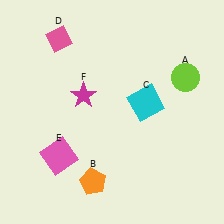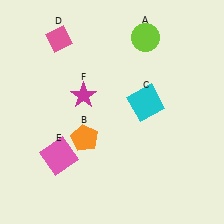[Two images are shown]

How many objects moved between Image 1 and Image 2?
2 objects moved between the two images.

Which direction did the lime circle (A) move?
The lime circle (A) moved up.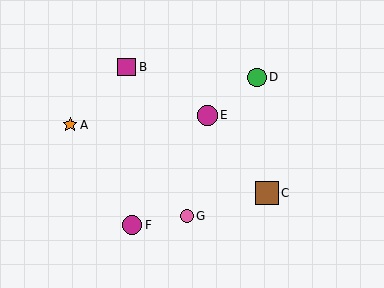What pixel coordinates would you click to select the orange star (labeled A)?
Click at (70, 125) to select the orange star A.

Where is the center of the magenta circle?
The center of the magenta circle is at (132, 225).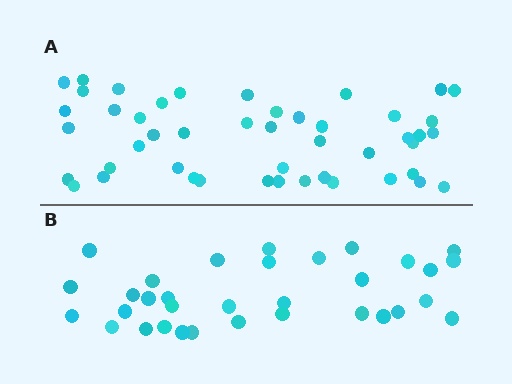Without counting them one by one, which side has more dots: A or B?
Region A (the top region) has more dots.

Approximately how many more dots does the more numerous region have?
Region A has approximately 15 more dots than region B.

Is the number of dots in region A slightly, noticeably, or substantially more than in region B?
Region A has noticeably more, but not dramatically so. The ratio is roughly 1.4 to 1.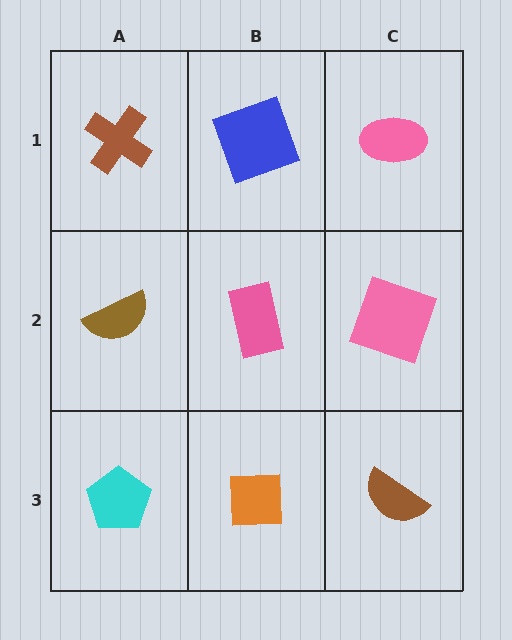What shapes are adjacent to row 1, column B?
A pink rectangle (row 2, column B), a brown cross (row 1, column A), a pink ellipse (row 1, column C).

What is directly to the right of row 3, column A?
An orange square.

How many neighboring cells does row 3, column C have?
2.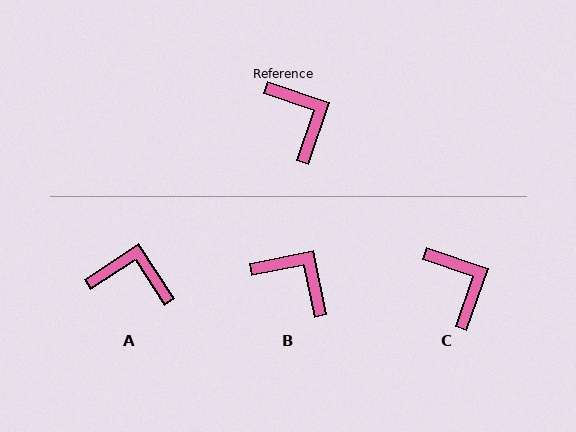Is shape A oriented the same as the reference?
No, it is off by about 52 degrees.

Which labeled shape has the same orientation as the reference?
C.